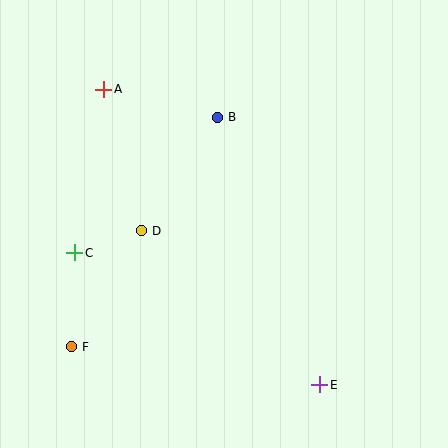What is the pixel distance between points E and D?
The distance between E and D is 236 pixels.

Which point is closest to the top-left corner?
Point A is closest to the top-left corner.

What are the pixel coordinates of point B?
Point B is at (218, 117).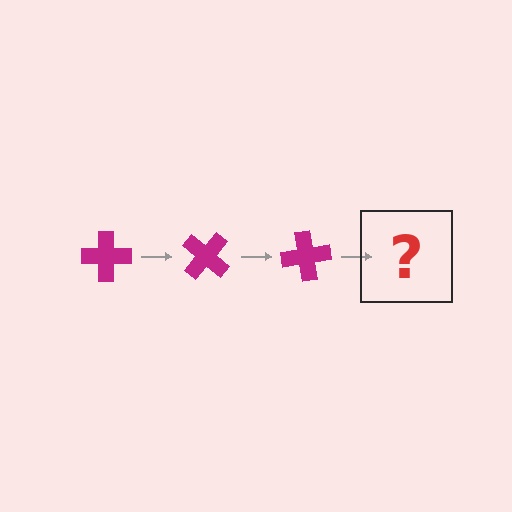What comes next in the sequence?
The next element should be a magenta cross rotated 120 degrees.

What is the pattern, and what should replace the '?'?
The pattern is that the cross rotates 40 degrees each step. The '?' should be a magenta cross rotated 120 degrees.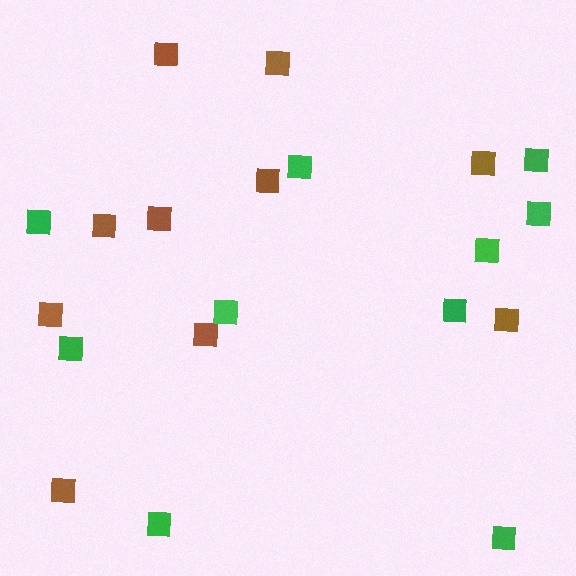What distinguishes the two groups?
There are 2 groups: one group of green squares (10) and one group of brown squares (10).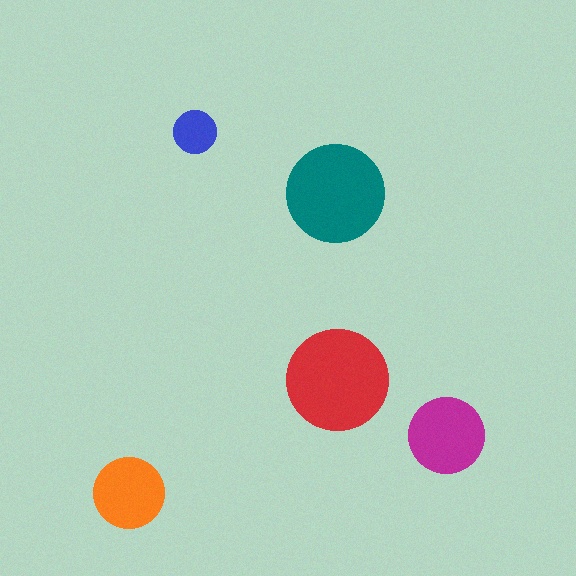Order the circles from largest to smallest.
the red one, the teal one, the magenta one, the orange one, the blue one.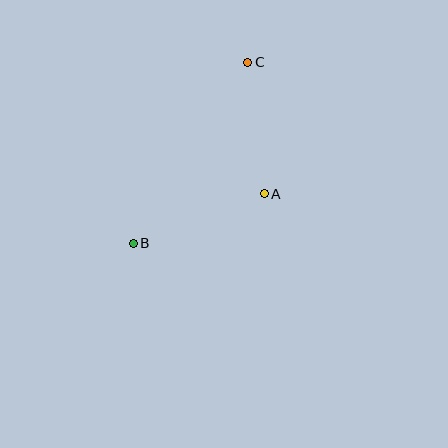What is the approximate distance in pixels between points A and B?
The distance between A and B is approximately 140 pixels.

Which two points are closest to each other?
Points A and C are closest to each other.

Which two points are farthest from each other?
Points B and C are farthest from each other.